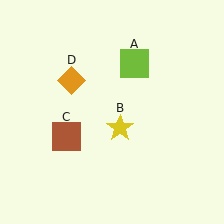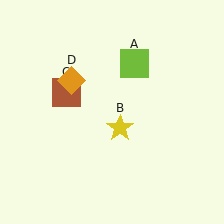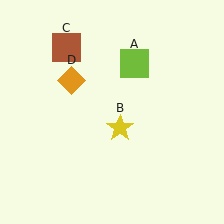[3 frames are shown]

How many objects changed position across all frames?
1 object changed position: brown square (object C).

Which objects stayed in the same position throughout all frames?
Lime square (object A) and yellow star (object B) and orange diamond (object D) remained stationary.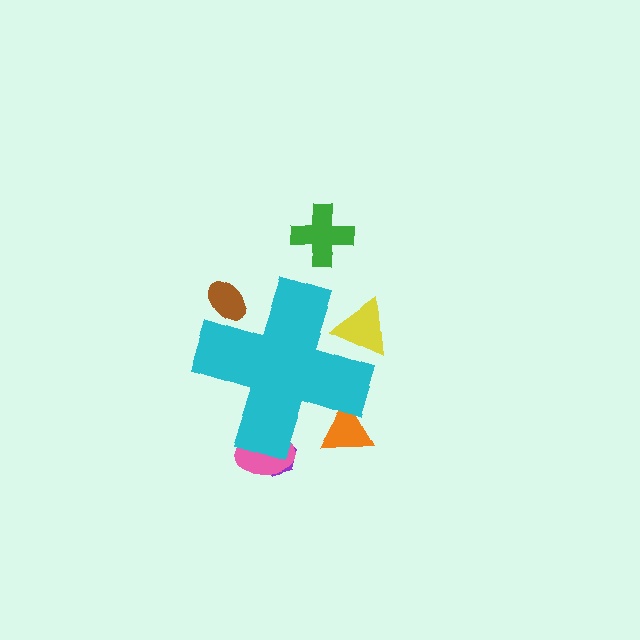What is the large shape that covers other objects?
A cyan cross.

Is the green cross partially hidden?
No, the green cross is fully visible.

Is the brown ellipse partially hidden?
Yes, the brown ellipse is partially hidden behind the cyan cross.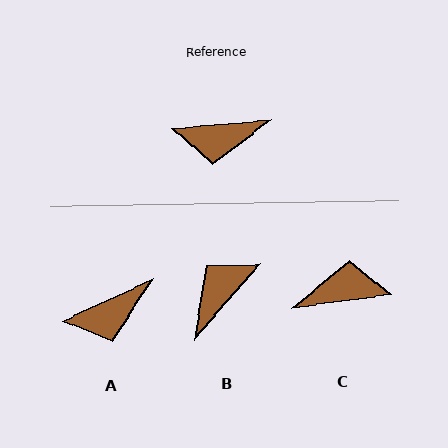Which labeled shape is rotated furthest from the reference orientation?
C, about 177 degrees away.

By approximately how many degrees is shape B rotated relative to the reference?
Approximately 136 degrees clockwise.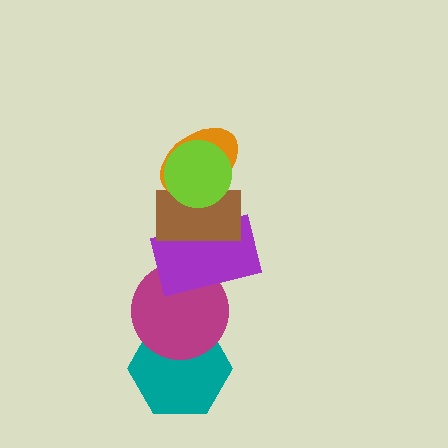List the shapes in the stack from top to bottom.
From top to bottom: the lime circle, the orange ellipse, the brown rectangle, the purple rectangle, the magenta circle, the teal hexagon.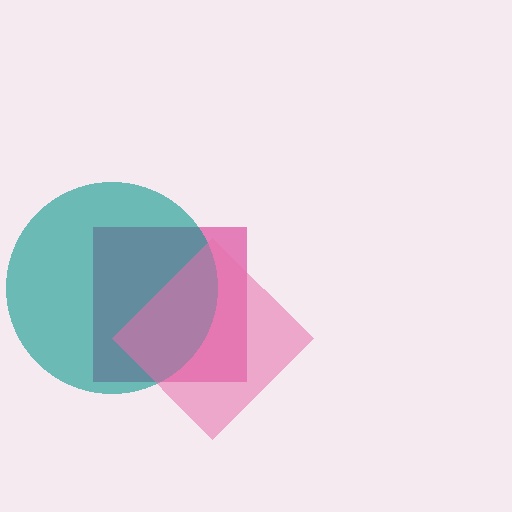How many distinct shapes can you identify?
There are 3 distinct shapes: a magenta square, a teal circle, a pink diamond.